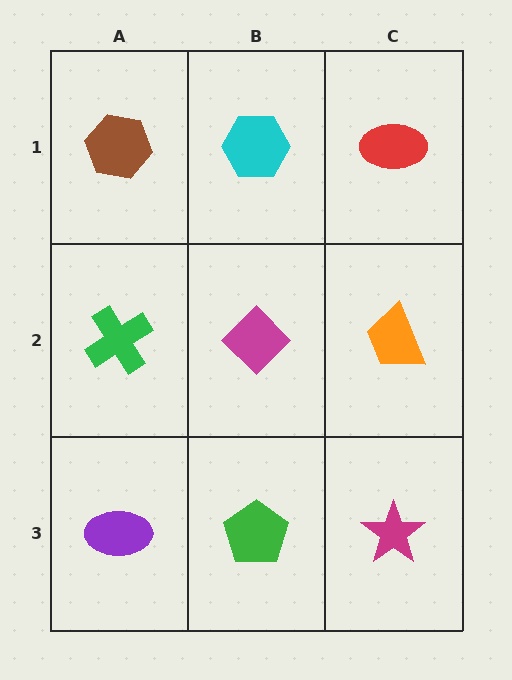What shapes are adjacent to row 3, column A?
A green cross (row 2, column A), a green pentagon (row 3, column B).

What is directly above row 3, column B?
A magenta diamond.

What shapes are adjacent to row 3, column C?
An orange trapezoid (row 2, column C), a green pentagon (row 3, column B).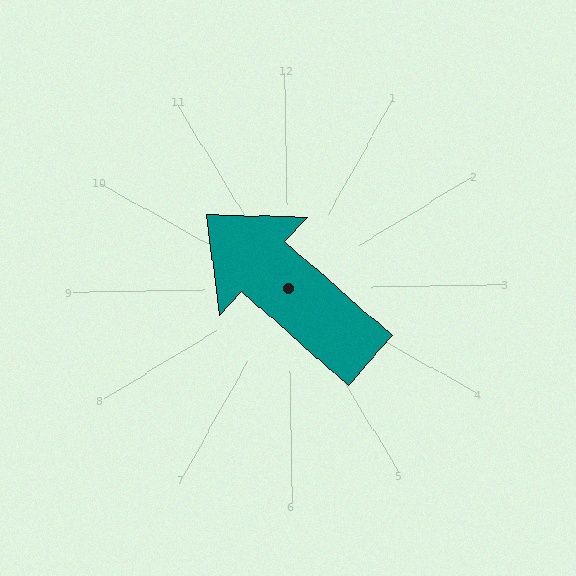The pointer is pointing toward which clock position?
Roughly 10 o'clock.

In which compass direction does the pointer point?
Northwest.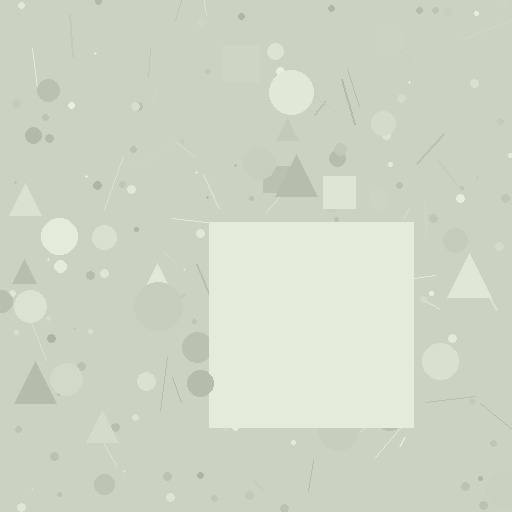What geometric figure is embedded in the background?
A square is embedded in the background.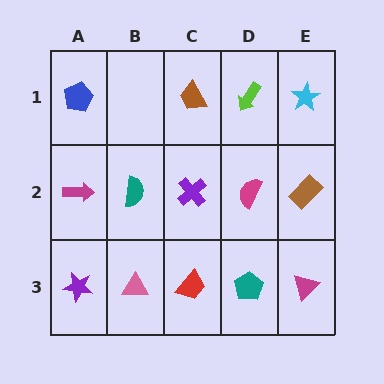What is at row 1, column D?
A lime arrow.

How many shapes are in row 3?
5 shapes.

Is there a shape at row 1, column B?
No, that cell is empty.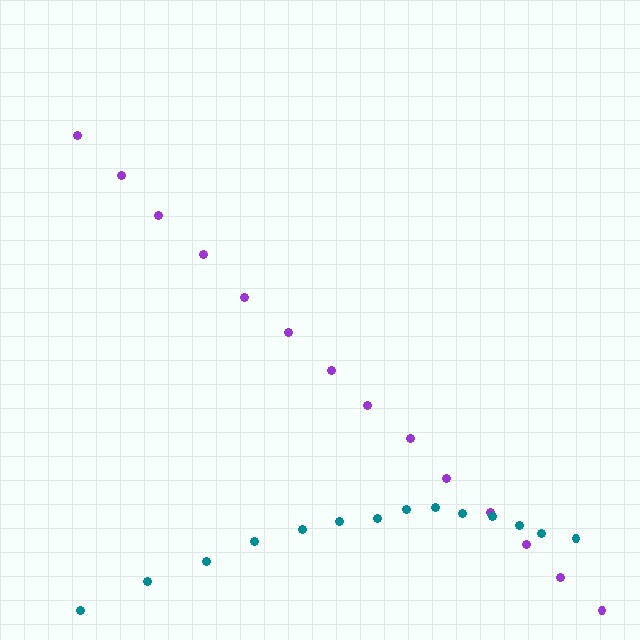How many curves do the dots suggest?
There are 2 distinct paths.